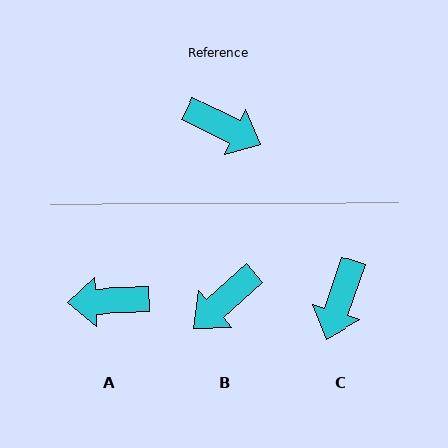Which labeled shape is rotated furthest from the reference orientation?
A, about 152 degrees away.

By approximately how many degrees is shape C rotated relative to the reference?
Approximately 83 degrees clockwise.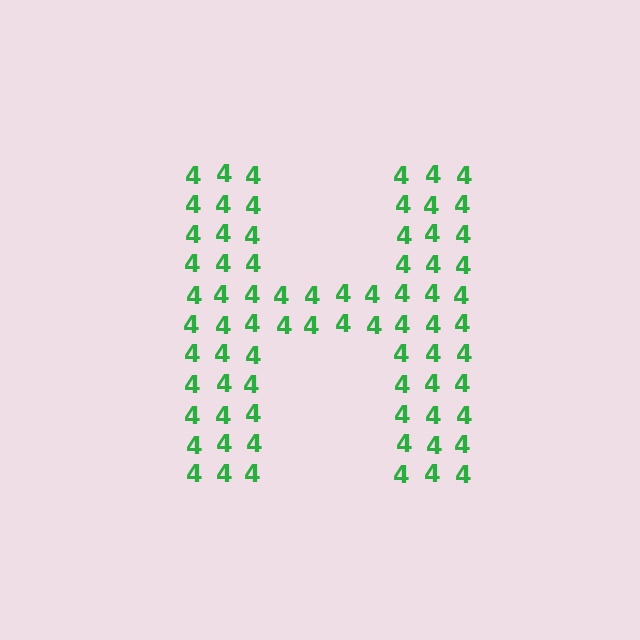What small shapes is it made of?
It is made of small digit 4's.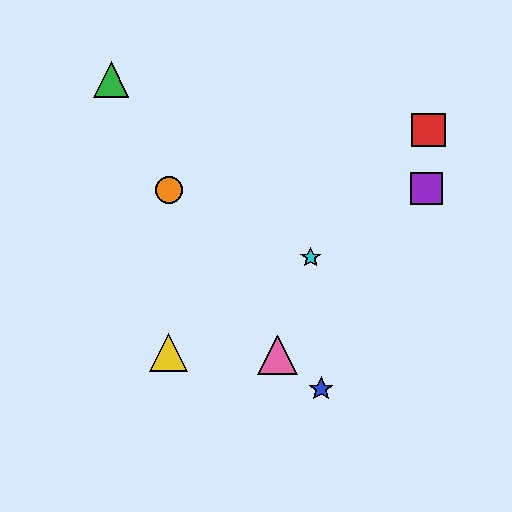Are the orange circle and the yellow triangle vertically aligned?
Yes, both are at x≈169.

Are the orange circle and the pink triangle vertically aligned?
No, the orange circle is at x≈169 and the pink triangle is at x≈277.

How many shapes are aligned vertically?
2 shapes (the yellow triangle, the orange circle) are aligned vertically.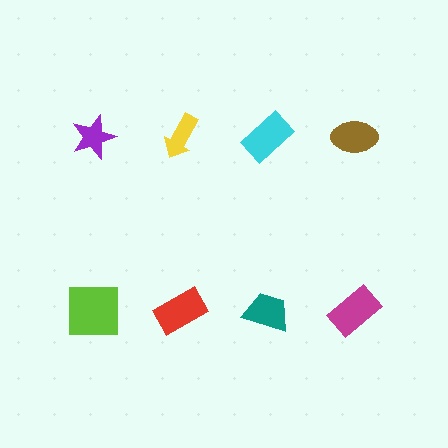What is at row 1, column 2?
A yellow arrow.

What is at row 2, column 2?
A red rectangle.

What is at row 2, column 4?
A magenta rectangle.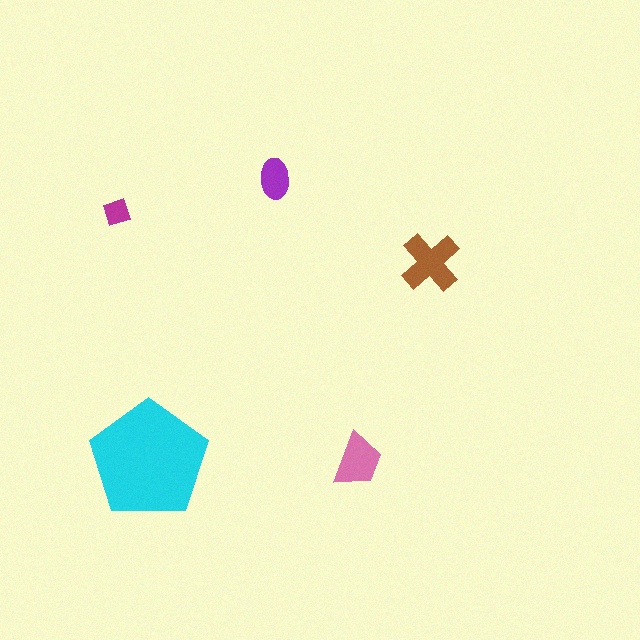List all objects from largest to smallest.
The cyan pentagon, the brown cross, the pink trapezoid, the purple ellipse, the magenta diamond.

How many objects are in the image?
There are 5 objects in the image.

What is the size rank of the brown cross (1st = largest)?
2nd.